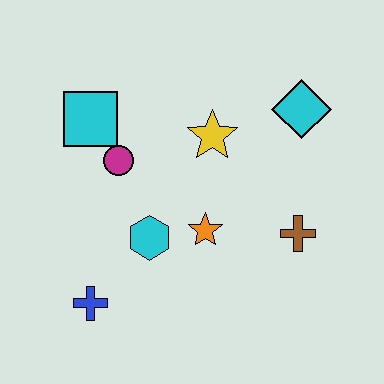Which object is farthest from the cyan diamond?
The blue cross is farthest from the cyan diamond.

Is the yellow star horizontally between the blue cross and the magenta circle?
No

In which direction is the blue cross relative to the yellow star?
The blue cross is below the yellow star.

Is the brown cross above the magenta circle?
No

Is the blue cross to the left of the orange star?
Yes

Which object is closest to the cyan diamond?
The yellow star is closest to the cyan diamond.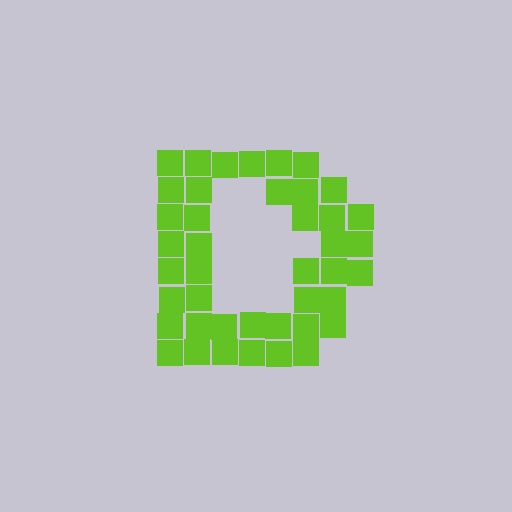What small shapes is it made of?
It is made of small squares.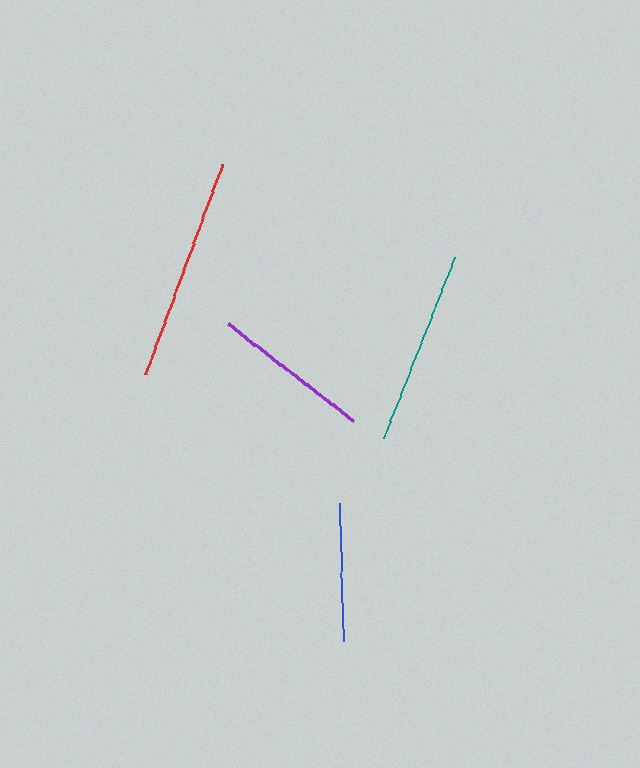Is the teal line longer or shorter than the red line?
The red line is longer than the teal line.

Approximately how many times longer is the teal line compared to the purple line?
The teal line is approximately 1.2 times the length of the purple line.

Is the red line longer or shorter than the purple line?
The red line is longer than the purple line.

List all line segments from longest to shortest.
From longest to shortest: red, teal, purple, blue.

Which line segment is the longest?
The red line is the longest at approximately 224 pixels.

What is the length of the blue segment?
The blue segment is approximately 137 pixels long.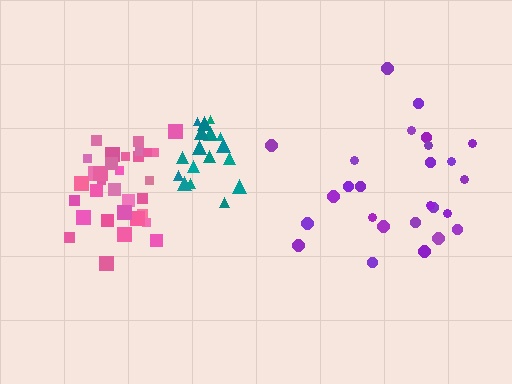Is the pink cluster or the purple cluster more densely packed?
Pink.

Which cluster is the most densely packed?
Pink.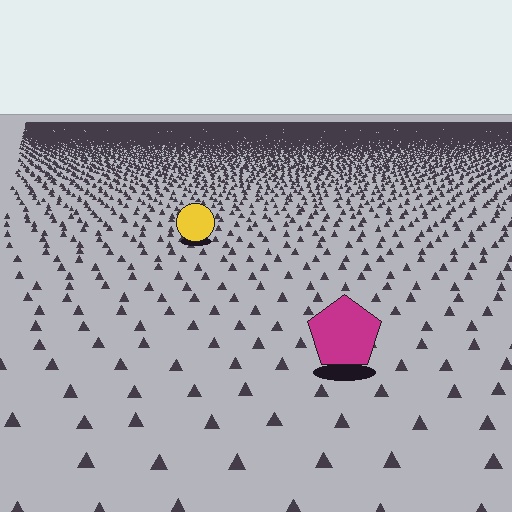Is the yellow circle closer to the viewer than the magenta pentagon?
No. The magenta pentagon is closer — you can tell from the texture gradient: the ground texture is coarser near it.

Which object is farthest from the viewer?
The yellow circle is farthest from the viewer. It appears smaller and the ground texture around it is denser.